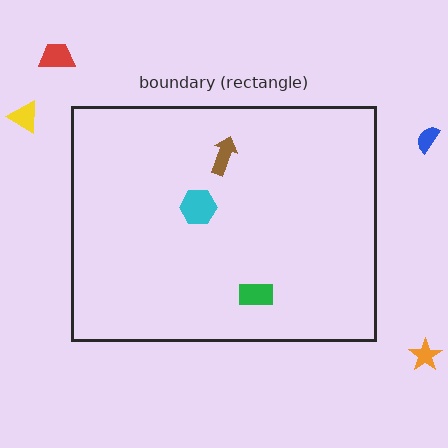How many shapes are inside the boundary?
3 inside, 4 outside.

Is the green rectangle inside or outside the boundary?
Inside.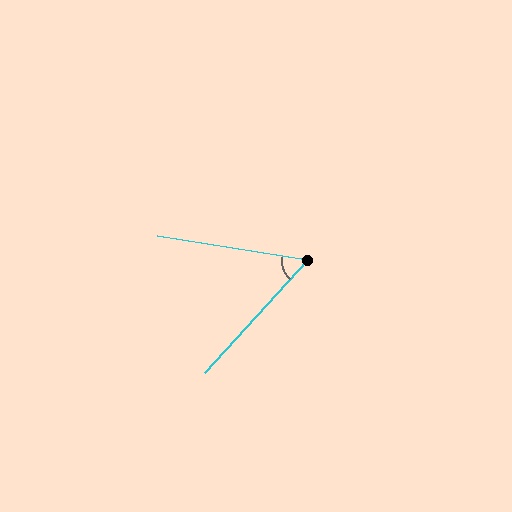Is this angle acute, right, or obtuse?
It is acute.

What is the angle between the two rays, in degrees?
Approximately 57 degrees.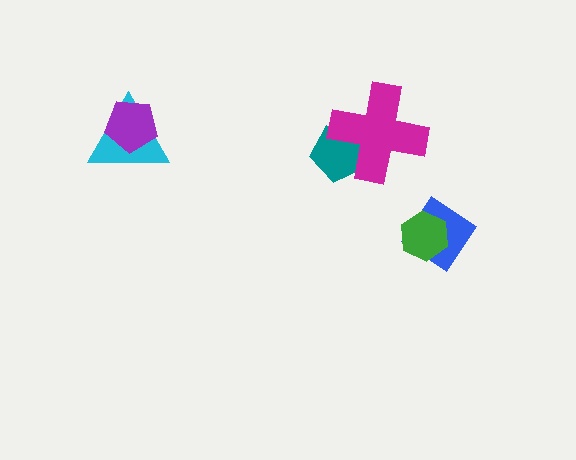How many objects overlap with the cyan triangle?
1 object overlaps with the cyan triangle.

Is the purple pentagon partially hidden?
No, no other shape covers it.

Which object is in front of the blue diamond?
The green hexagon is in front of the blue diamond.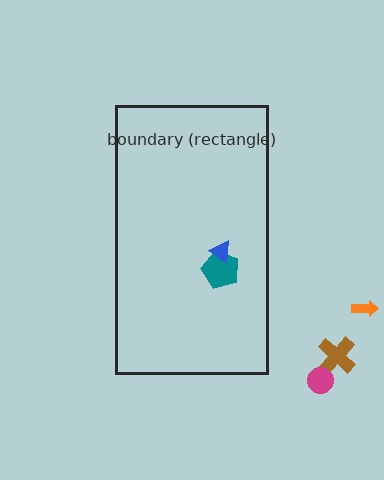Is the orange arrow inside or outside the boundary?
Outside.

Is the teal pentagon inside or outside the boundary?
Inside.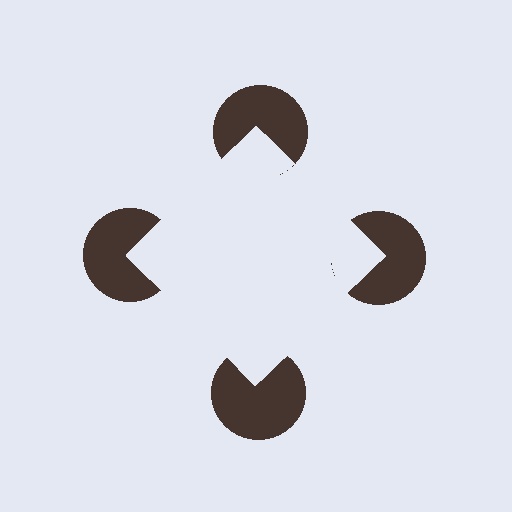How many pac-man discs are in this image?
There are 4 — one at each vertex of the illusory square.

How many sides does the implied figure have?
4 sides.